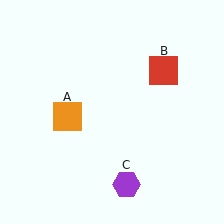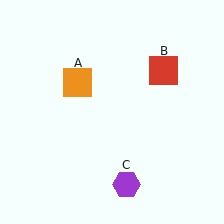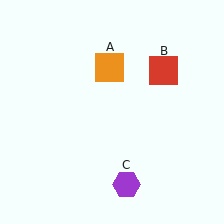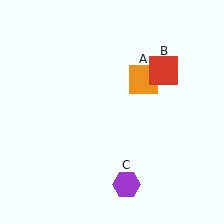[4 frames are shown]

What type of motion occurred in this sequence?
The orange square (object A) rotated clockwise around the center of the scene.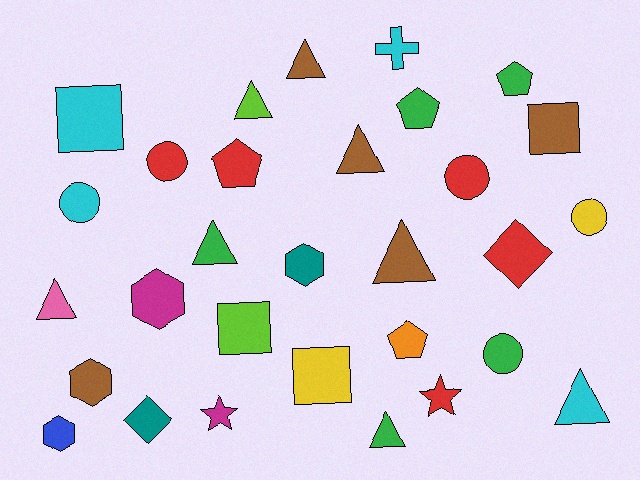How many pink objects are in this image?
There is 1 pink object.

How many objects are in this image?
There are 30 objects.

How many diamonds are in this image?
There are 2 diamonds.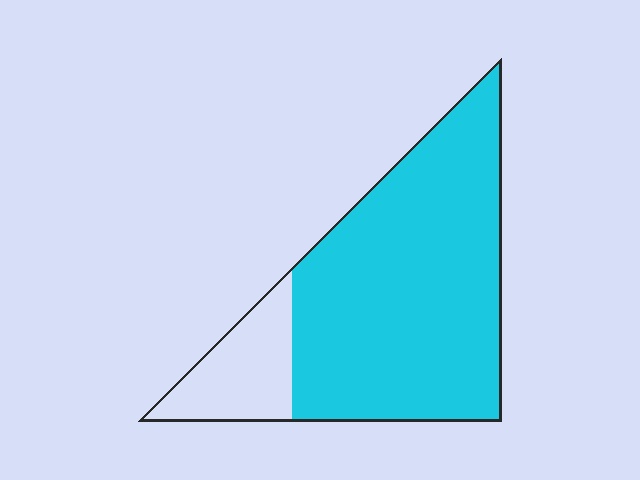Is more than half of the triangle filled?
Yes.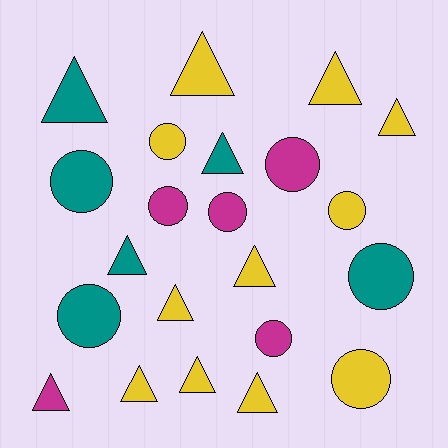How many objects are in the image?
There are 22 objects.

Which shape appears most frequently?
Triangle, with 12 objects.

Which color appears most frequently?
Yellow, with 11 objects.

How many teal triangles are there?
There are 3 teal triangles.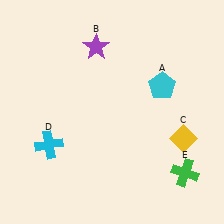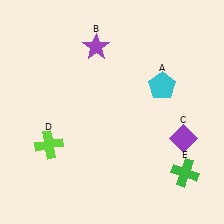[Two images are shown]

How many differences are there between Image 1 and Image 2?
There are 2 differences between the two images.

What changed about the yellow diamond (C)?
In Image 1, C is yellow. In Image 2, it changed to purple.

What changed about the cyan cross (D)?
In Image 1, D is cyan. In Image 2, it changed to lime.